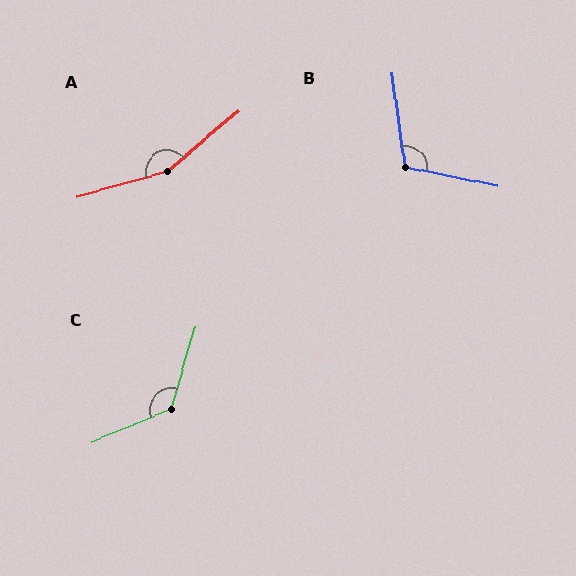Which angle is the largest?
A, at approximately 155 degrees.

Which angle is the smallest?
B, at approximately 109 degrees.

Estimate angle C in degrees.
Approximately 129 degrees.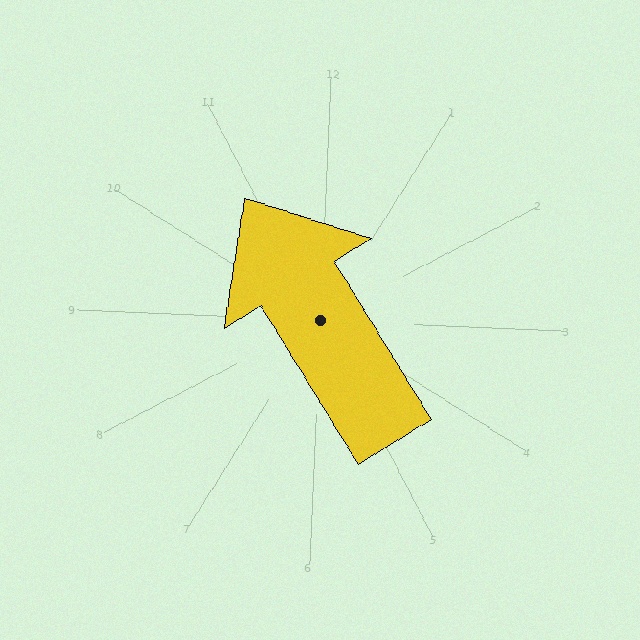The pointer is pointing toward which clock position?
Roughly 11 o'clock.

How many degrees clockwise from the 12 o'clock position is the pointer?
Approximately 326 degrees.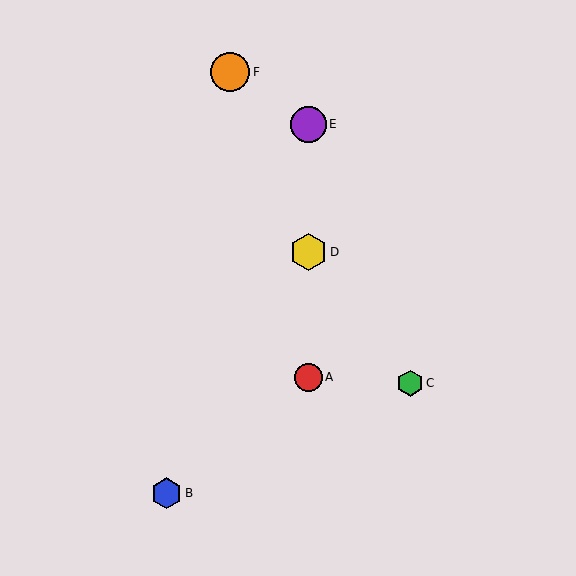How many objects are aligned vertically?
3 objects (A, D, E) are aligned vertically.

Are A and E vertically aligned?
Yes, both are at x≈308.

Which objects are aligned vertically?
Objects A, D, E are aligned vertically.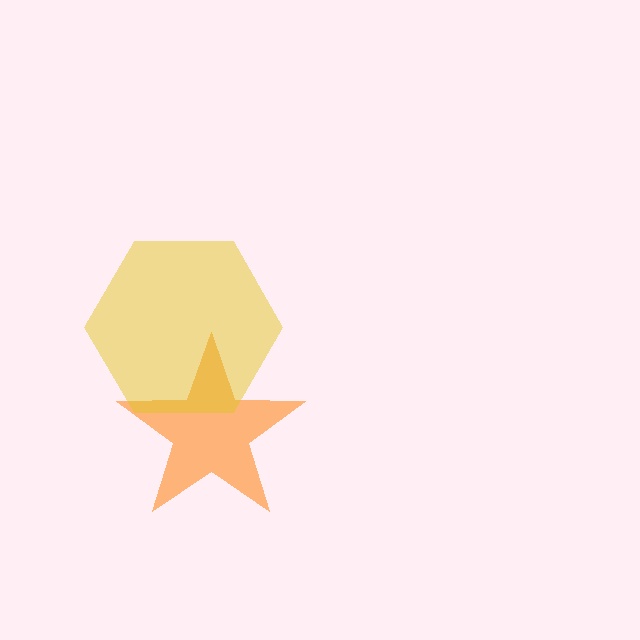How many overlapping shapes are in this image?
There are 2 overlapping shapes in the image.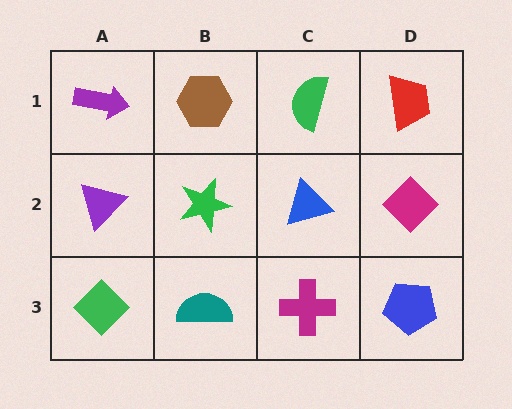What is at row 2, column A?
A purple triangle.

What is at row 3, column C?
A magenta cross.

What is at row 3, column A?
A green diamond.